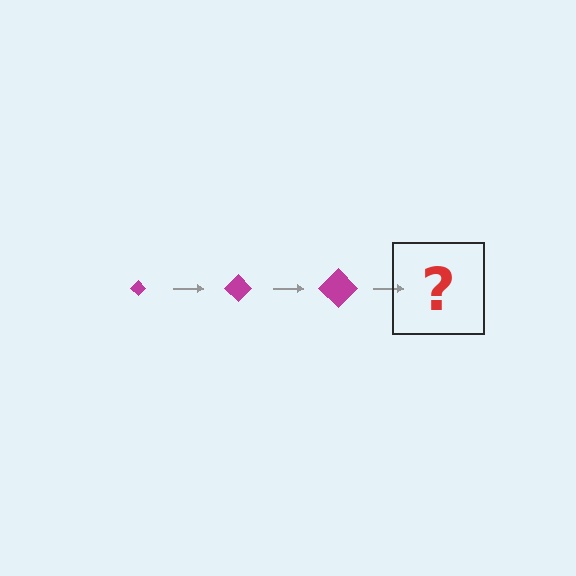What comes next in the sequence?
The next element should be a magenta diamond, larger than the previous one.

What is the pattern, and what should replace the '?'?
The pattern is that the diamond gets progressively larger each step. The '?' should be a magenta diamond, larger than the previous one.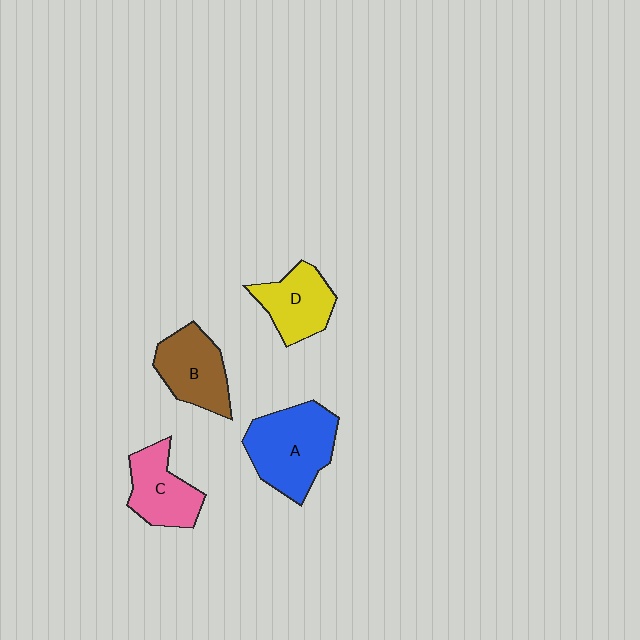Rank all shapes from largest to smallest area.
From largest to smallest: A (blue), B (brown), C (pink), D (yellow).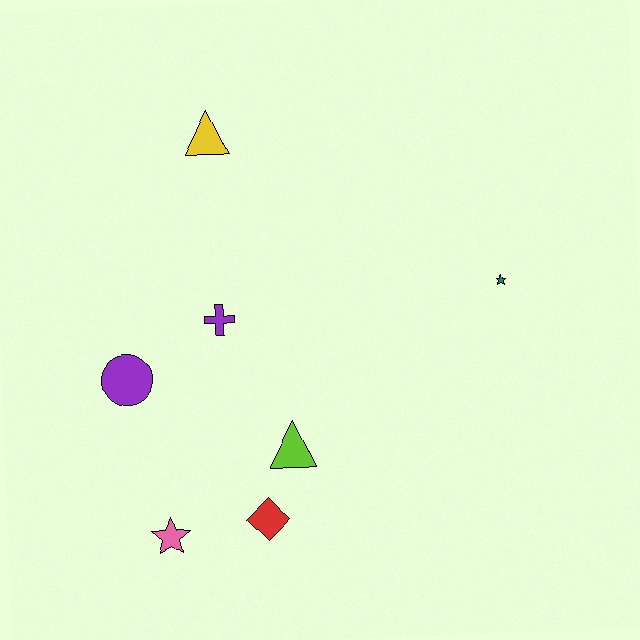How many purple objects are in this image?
There are 2 purple objects.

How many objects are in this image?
There are 7 objects.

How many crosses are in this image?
There is 1 cross.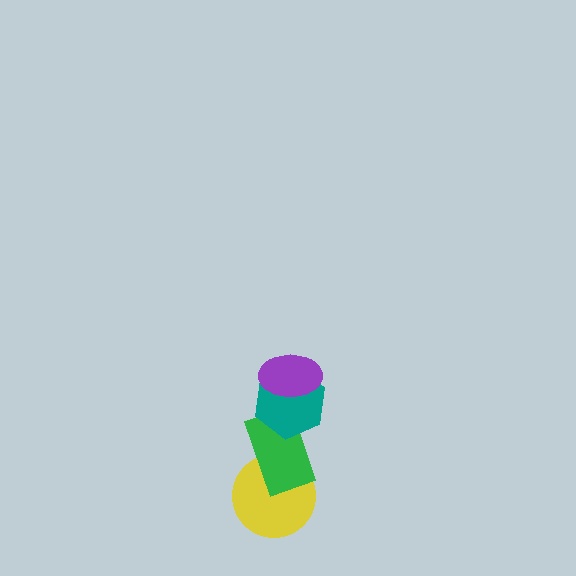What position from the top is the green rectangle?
The green rectangle is 3rd from the top.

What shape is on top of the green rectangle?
The teal hexagon is on top of the green rectangle.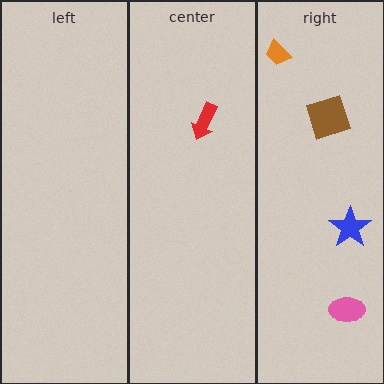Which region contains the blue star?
The right region.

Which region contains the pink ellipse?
The right region.